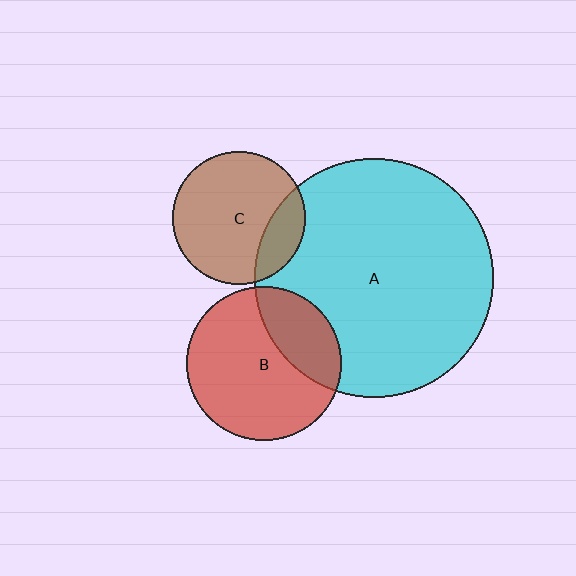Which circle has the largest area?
Circle A (cyan).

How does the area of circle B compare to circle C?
Approximately 1.3 times.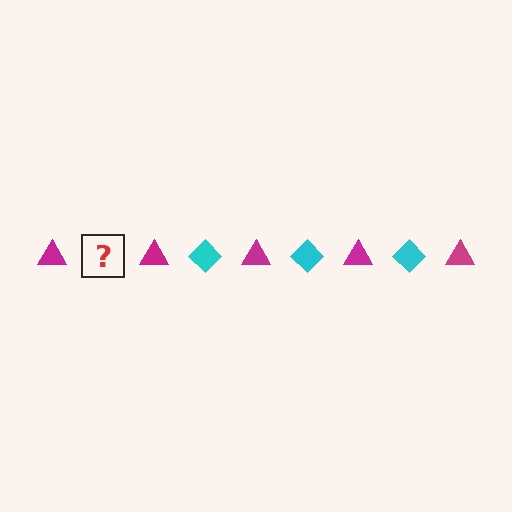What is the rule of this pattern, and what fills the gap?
The rule is that the pattern alternates between magenta triangle and cyan diamond. The gap should be filled with a cyan diamond.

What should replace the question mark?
The question mark should be replaced with a cyan diamond.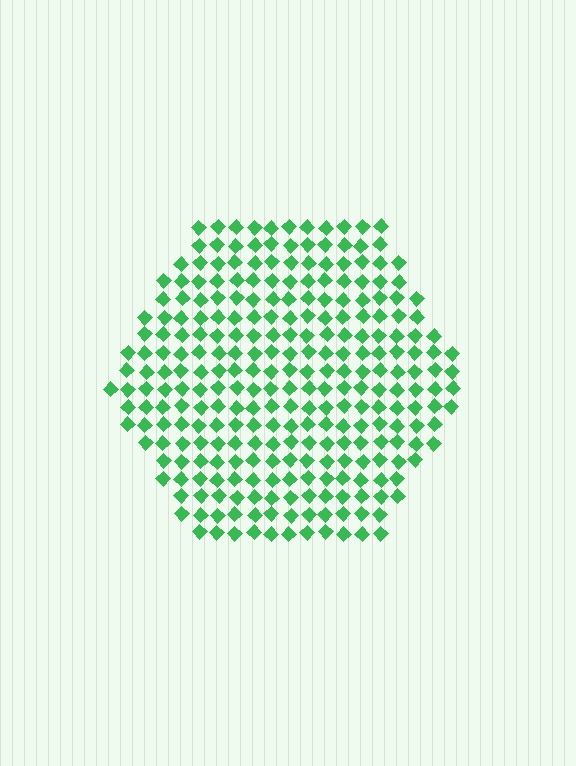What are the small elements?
The small elements are diamonds.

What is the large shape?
The large shape is a hexagon.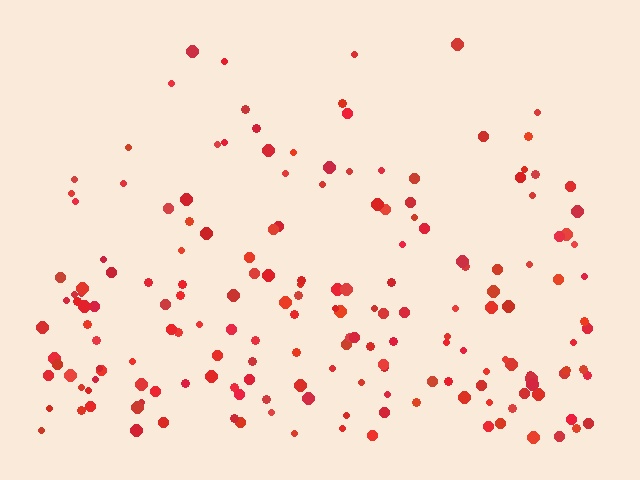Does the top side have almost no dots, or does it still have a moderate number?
Still a moderate number, just noticeably fewer than the bottom.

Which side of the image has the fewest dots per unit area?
The top.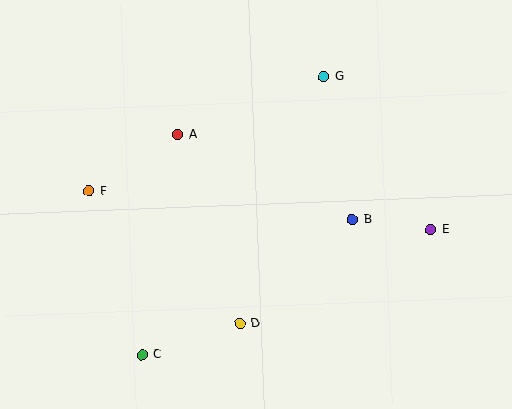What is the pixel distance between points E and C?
The distance between E and C is 315 pixels.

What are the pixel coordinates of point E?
Point E is at (431, 230).